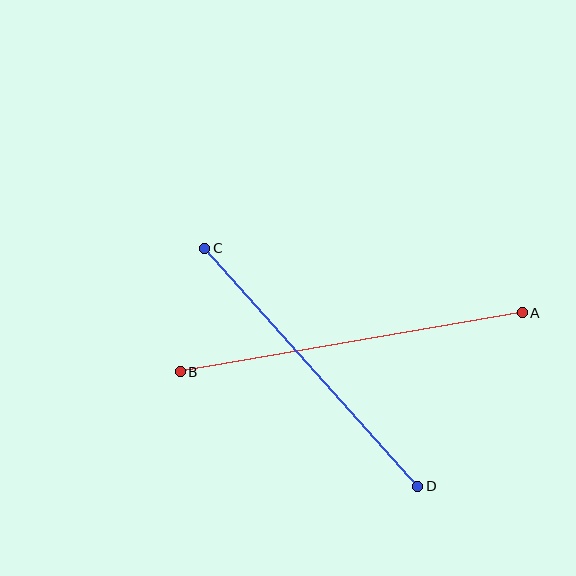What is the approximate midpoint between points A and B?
The midpoint is at approximately (351, 342) pixels.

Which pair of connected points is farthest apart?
Points A and B are farthest apart.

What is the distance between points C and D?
The distance is approximately 319 pixels.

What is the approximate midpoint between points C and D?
The midpoint is at approximately (311, 367) pixels.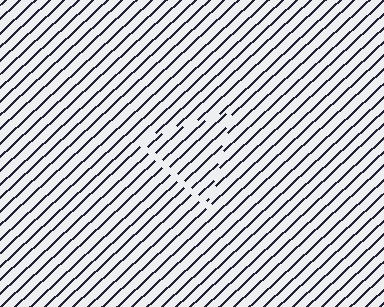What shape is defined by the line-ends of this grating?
An illusory triangle. The interior of the shape contains the same grating, shifted by half a period — the contour is defined by the phase discontinuity where line-ends from the inner and outer gratings abut.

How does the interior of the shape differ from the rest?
The interior of the shape contains the same grating, shifted by half a period — the contour is defined by the phase discontinuity where line-ends from the inner and outer gratings abut.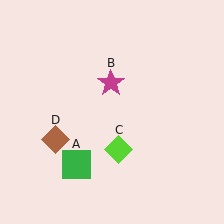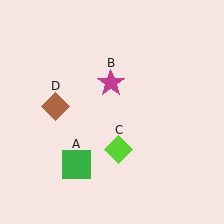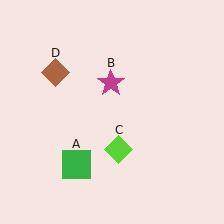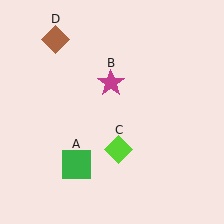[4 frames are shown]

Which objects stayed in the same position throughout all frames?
Green square (object A) and magenta star (object B) and lime diamond (object C) remained stationary.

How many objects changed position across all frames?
1 object changed position: brown diamond (object D).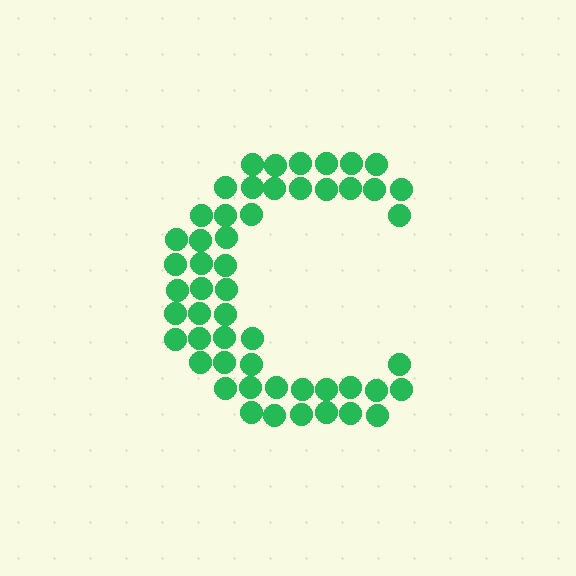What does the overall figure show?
The overall figure shows the letter C.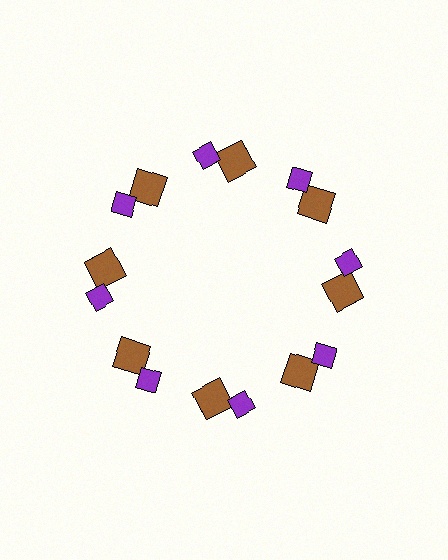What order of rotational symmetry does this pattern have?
This pattern has 8-fold rotational symmetry.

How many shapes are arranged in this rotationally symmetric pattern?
There are 16 shapes, arranged in 8 groups of 2.